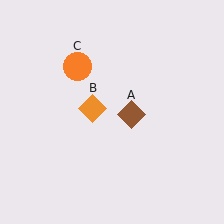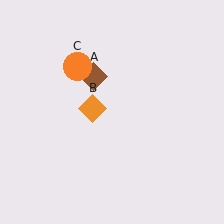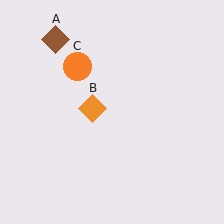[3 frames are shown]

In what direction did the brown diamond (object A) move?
The brown diamond (object A) moved up and to the left.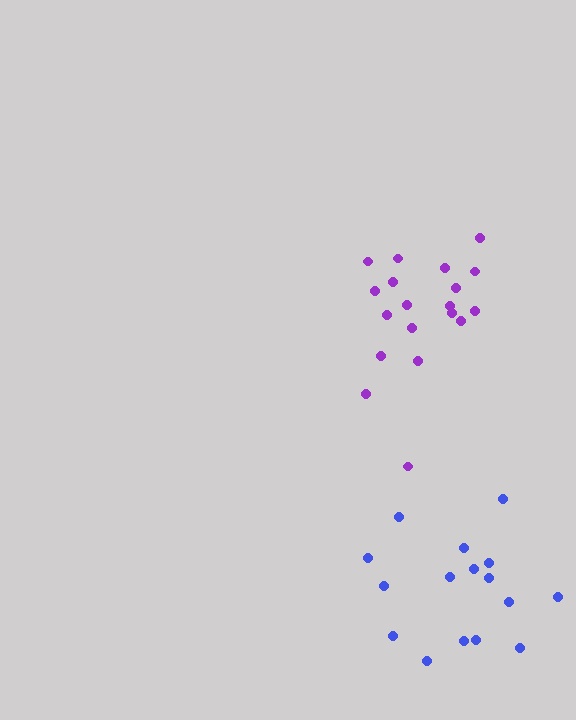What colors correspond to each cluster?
The clusters are colored: purple, blue.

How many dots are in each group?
Group 1: 19 dots, Group 2: 16 dots (35 total).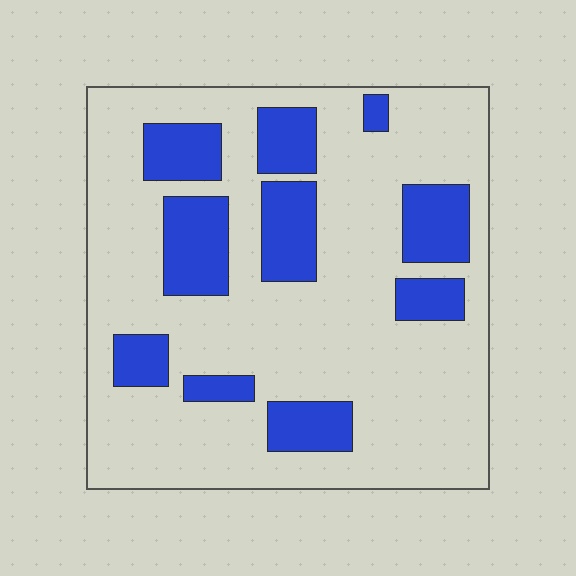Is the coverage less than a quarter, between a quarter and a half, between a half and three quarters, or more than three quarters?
Less than a quarter.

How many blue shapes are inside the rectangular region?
10.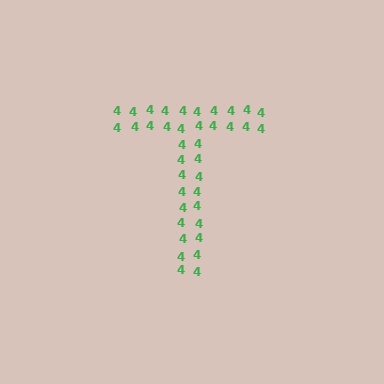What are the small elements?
The small elements are digit 4's.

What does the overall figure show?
The overall figure shows the letter T.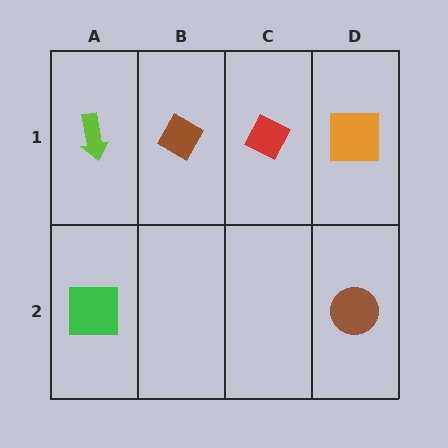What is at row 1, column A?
A lime arrow.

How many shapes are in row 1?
4 shapes.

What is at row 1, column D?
An orange square.